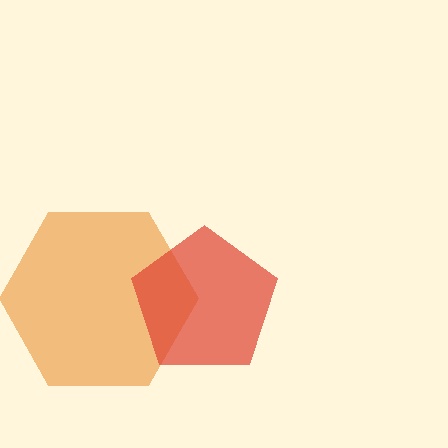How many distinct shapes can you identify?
There are 2 distinct shapes: an orange hexagon, a red pentagon.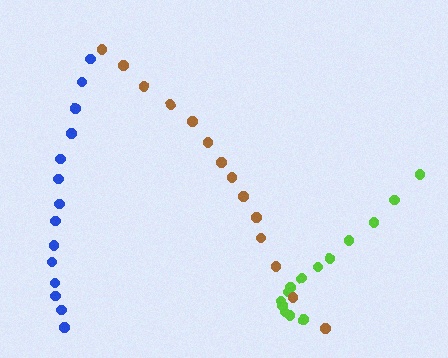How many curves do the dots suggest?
There are 3 distinct paths.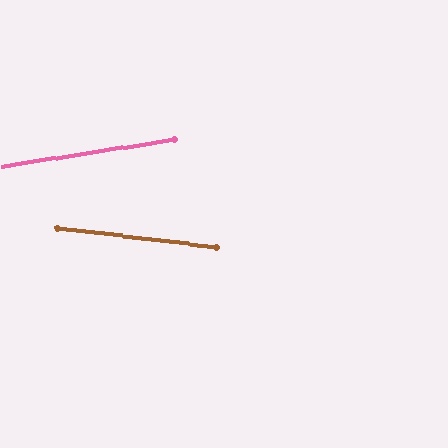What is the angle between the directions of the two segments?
Approximately 16 degrees.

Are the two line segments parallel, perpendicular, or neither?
Neither parallel nor perpendicular — they differ by about 16°.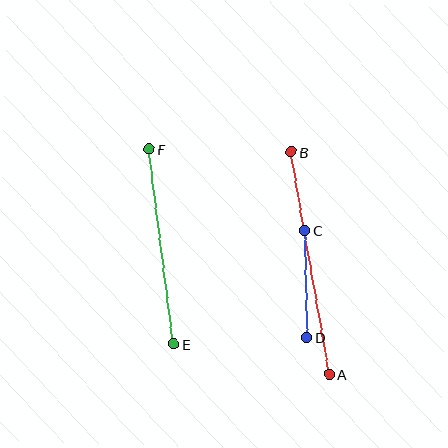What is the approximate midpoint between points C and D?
The midpoint is at approximately (306, 284) pixels.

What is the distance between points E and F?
The distance is approximately 197 pixels.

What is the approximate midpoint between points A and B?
The midpoint is at approximately (310, 263) pixels.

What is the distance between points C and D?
The distance is approximately 107 pixels.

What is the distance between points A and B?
The distance is approximately 226 pixels.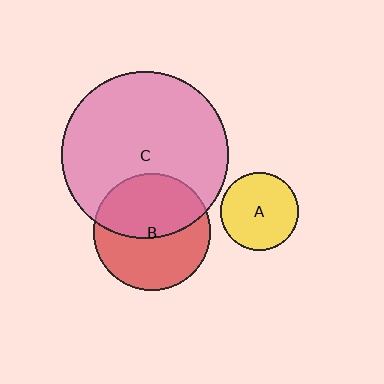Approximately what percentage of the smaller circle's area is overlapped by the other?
Approximately 50%.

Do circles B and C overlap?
Yes.